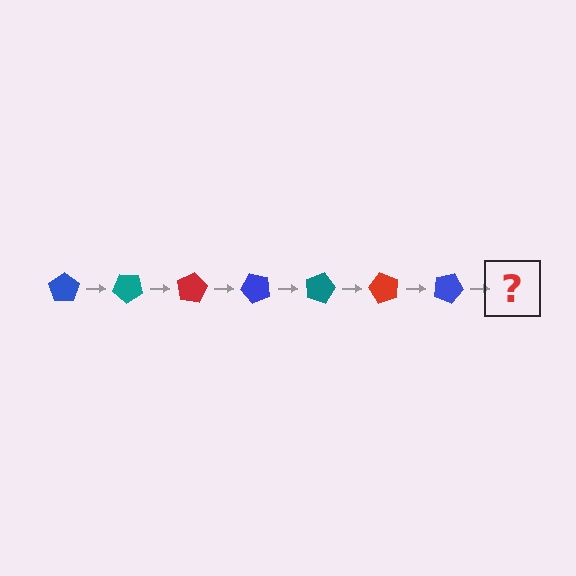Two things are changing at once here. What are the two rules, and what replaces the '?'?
The two rules are that it rotates 40 degrees each step and the color cycles through blue, teal, and red. The '?' should be a teal pentagon, rotated 280 degrees from the start.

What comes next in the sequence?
The next element should be a teal pentagon, rotated 280 degrees from the start.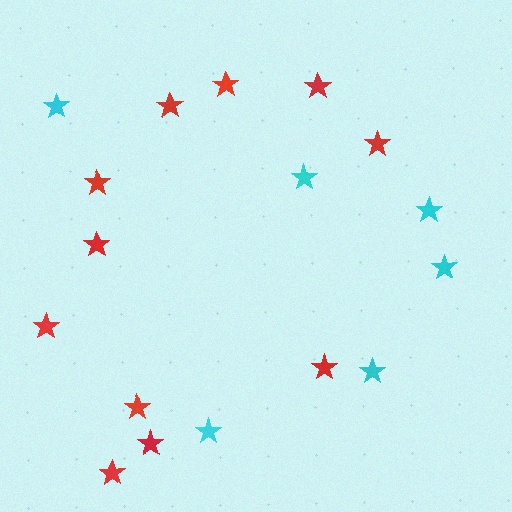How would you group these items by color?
There are 2 groups: one group of cyan stars (6) and one group of red stars (11).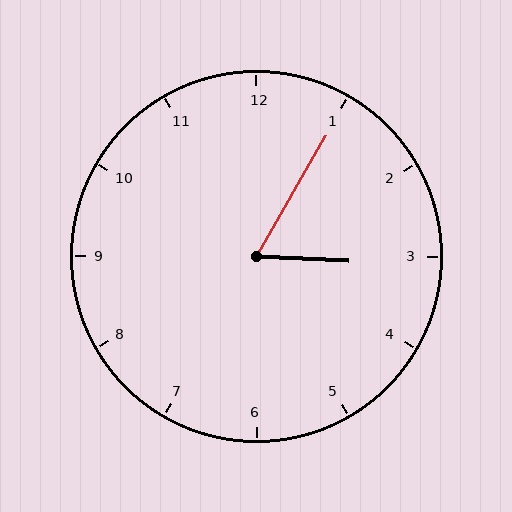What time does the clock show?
3:05.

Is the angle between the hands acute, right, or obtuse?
It is acute.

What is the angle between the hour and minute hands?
Approximately 62 degrees.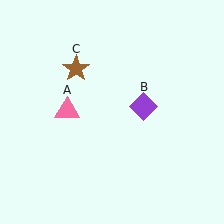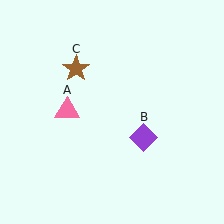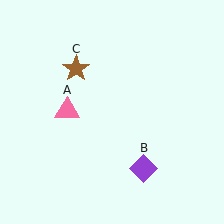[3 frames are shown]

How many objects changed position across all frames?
1 object changed position: purple diamond (object B).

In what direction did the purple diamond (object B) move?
The purple diamond (object B) moved down.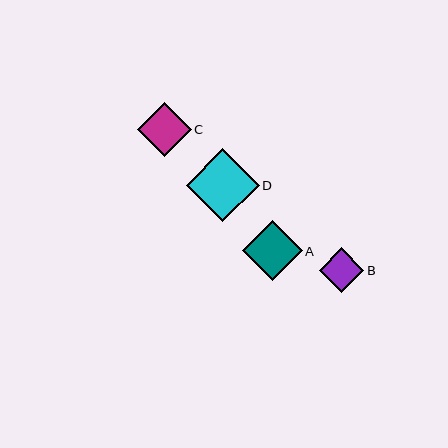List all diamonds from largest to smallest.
From largest to smallest: D, A, C, B.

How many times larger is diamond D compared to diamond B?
Diamond D is approximately 1.6 times the size of diamond B.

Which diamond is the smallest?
Diamond B is the smallest with a size of approximately 45 pixels.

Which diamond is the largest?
Diamond D is the largest with a size of approximately 73 pixels.